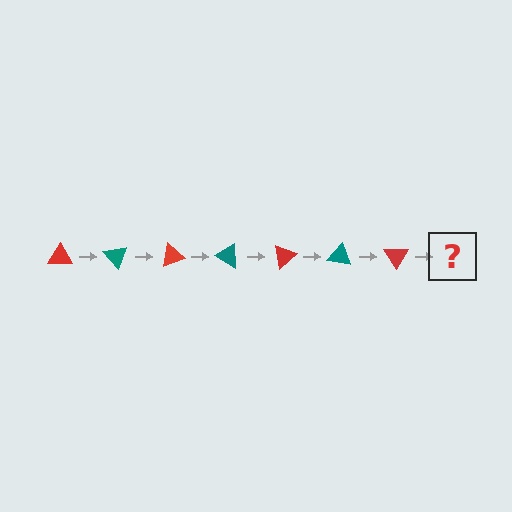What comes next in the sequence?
The next element should be a teal triangle, rotated 350 degrees from the start.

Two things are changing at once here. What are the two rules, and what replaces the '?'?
The two rules are that it rotates 50 degrees each step and the color cycles through red and teal. The '?' should be a teal triangle, rotated 350 degrees from the start.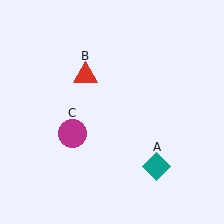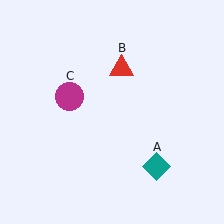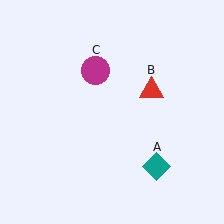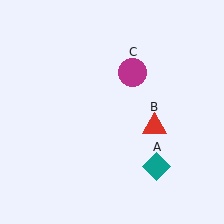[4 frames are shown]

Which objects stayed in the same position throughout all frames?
Teal diamond (object A) remained stationary.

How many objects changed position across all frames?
2 objects changed position: red triangle (object B), magenta circle (object C).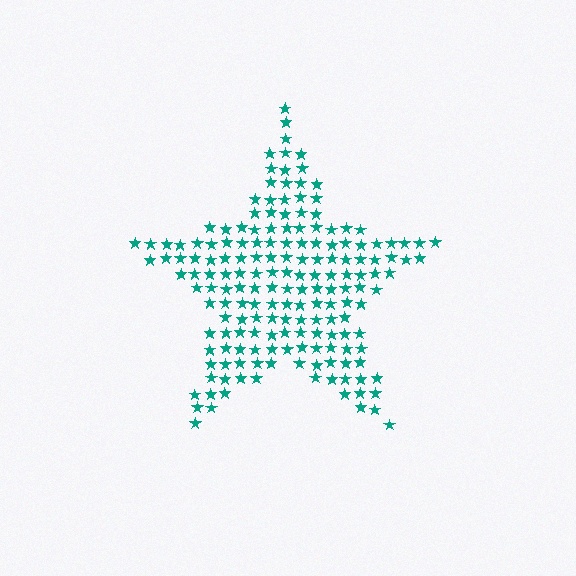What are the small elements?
The small elements are stars.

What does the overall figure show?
The overall figure shows a star.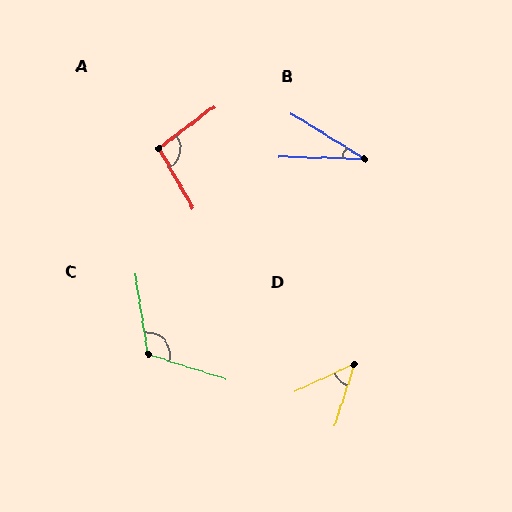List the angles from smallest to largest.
B (31°), D (47°), A (97°), C (117°).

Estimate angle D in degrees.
Approximately 47 degrees.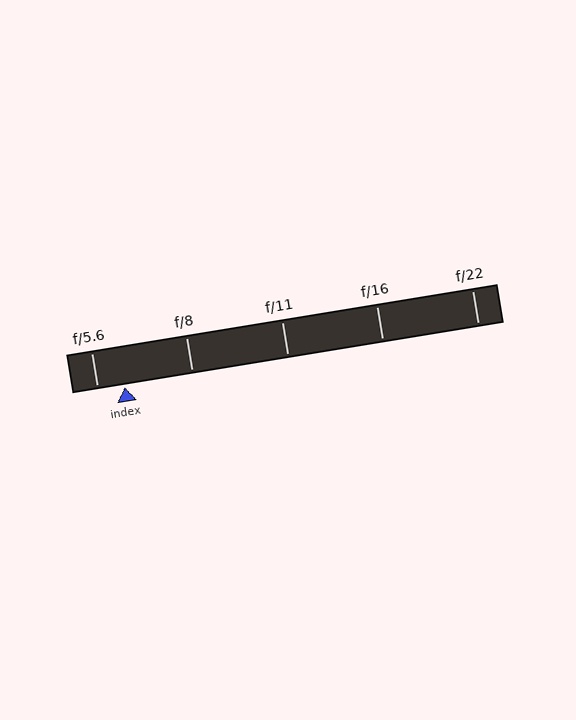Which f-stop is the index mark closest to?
The index mark is closest to f/5.6.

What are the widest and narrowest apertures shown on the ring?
The widest aperture shown is f/5.6 and the narrowest is f/22.